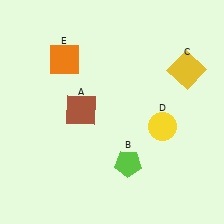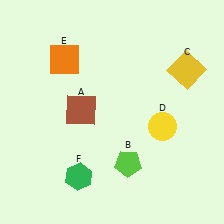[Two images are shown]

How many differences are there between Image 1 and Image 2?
There is 1 difference between the two images.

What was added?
A green hexagon (F) was added in Image 2.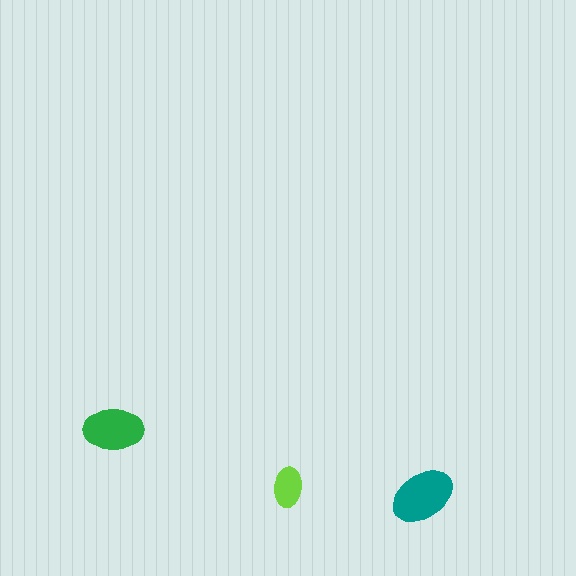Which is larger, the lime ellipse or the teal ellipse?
The teal one.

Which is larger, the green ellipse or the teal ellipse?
The teal one.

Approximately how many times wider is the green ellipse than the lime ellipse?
About 1.5 times wider.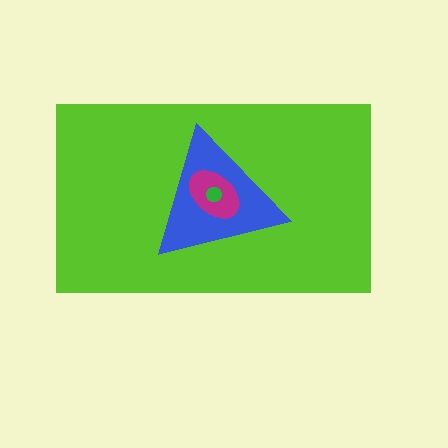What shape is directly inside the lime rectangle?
The blue triangle.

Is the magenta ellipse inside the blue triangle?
Yes.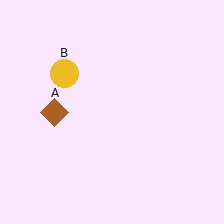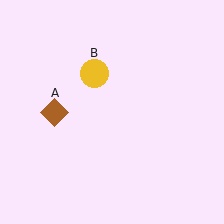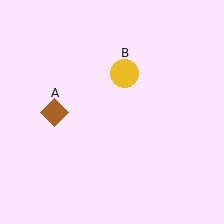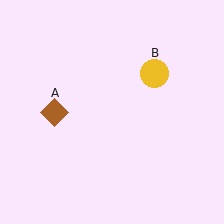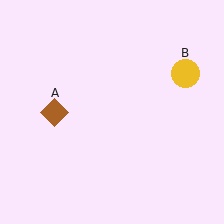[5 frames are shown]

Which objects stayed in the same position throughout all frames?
Brown diamond (object A) remained stationary.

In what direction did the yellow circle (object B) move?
The yellow circle (object B) moved right.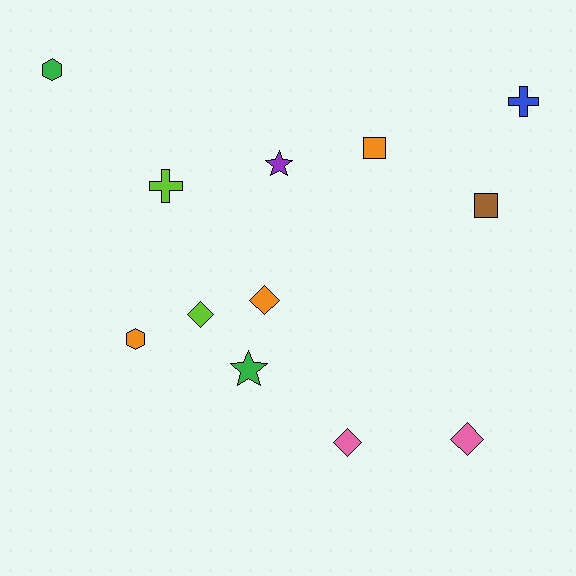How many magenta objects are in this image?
There are no magenta objects.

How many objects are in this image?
There are 12 objects.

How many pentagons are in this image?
There are no pentagons.